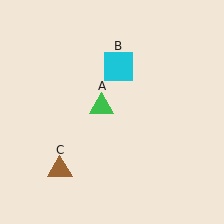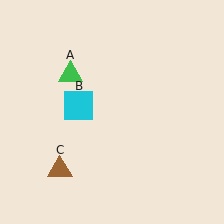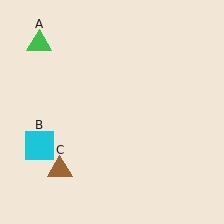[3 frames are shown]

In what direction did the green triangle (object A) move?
The green triangle (object A) moved up and to the left.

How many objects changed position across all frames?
2 objects changed position: green triangle (object A), cyan square (object B).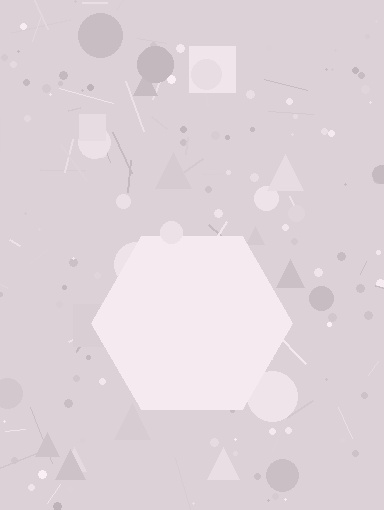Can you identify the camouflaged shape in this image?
The camouflaged shape is a hexagon.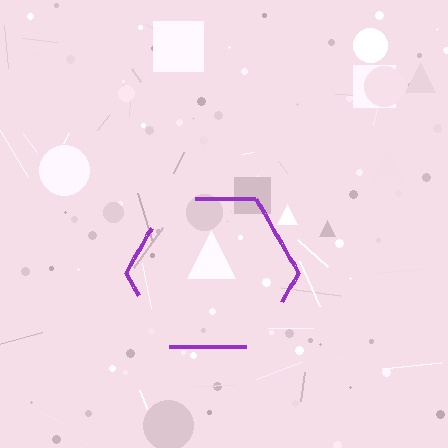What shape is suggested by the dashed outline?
The dashed outline suggests a hexagon.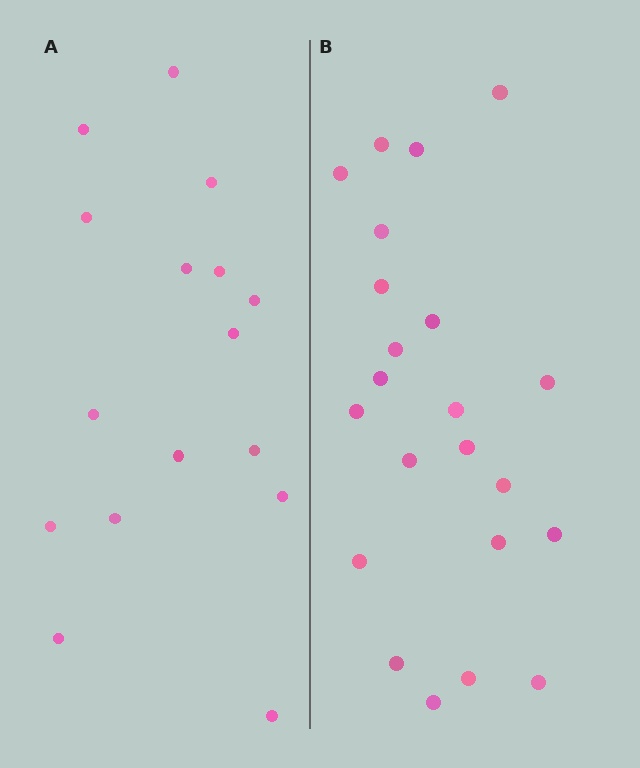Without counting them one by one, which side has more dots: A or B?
Region B (the right region) has more dots.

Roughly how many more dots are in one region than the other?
Region B has about 6 more dots than region A.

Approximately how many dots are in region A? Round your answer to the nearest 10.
About 20 dots. (The exact count is 16, which rounds to 20.)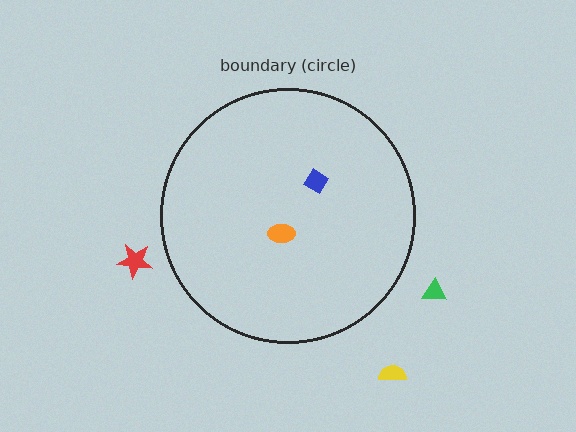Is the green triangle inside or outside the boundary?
Outside.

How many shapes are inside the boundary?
2 inside, 3 outside.